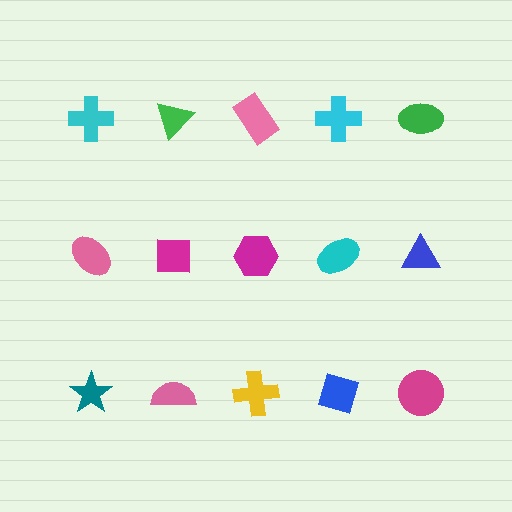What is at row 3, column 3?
A yellow cross.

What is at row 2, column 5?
A blue triangle.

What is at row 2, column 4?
A cyan ellipse.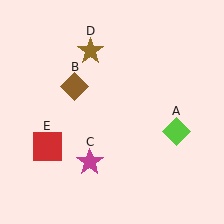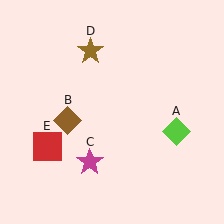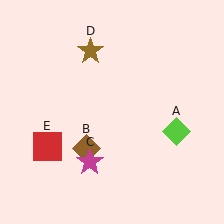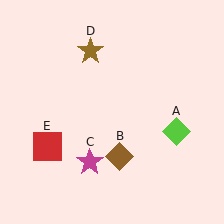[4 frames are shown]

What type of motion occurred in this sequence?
The brown diamond (object B) rotated counterclockwise around the center of the scene.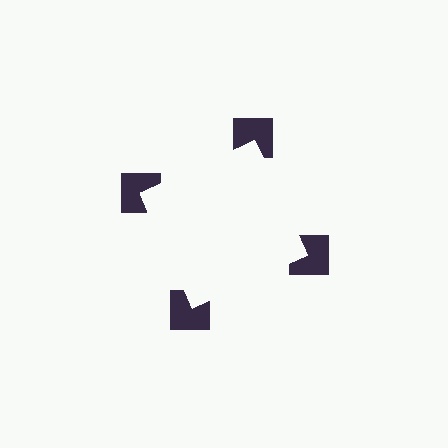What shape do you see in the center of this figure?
An illusory square — its edges are inferred from the aligned wedge cuts in the notched squares, not physically drawn.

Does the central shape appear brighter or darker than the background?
It typically appears slightly brighter than the background, even though no actual brightness change is drawn.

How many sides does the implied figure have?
4 sides.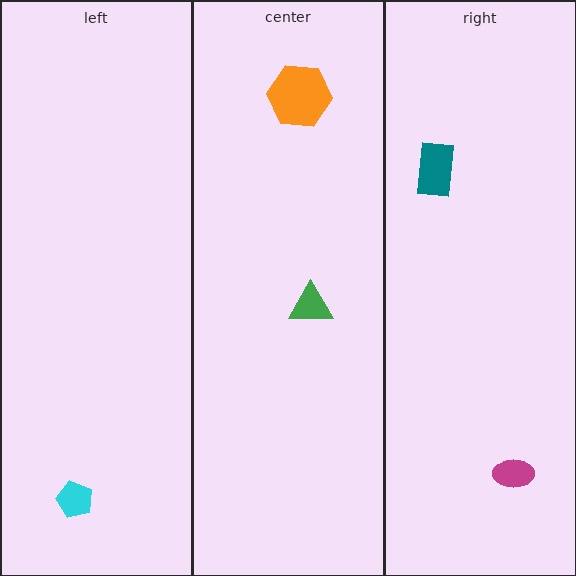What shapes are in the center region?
The orange hexagon, the green triangle.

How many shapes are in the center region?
2.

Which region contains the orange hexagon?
The center region.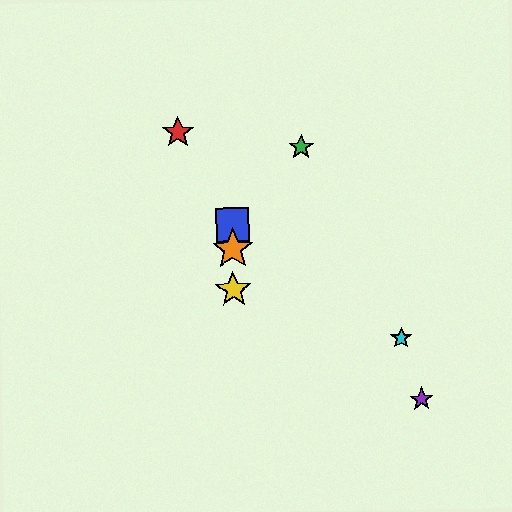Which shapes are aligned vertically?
The blue square, the yellow star, the orange star are aligned vertically.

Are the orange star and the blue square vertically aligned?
Yes, both are at x≈233.